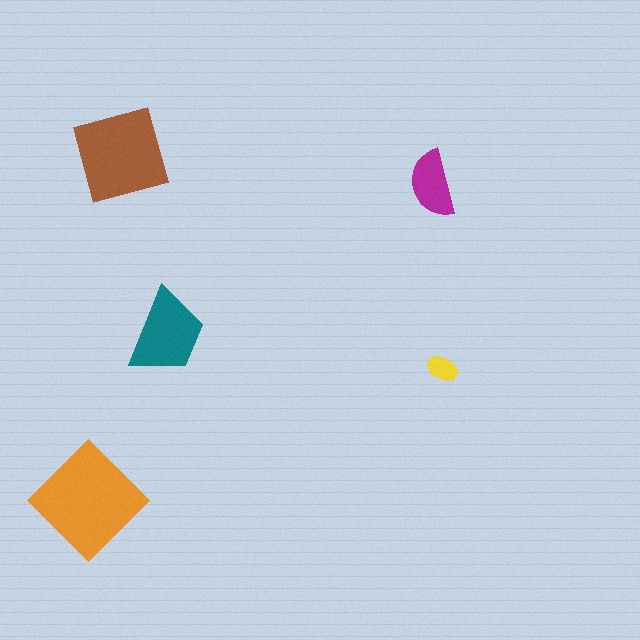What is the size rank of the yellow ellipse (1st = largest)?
5th.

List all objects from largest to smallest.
The orange diamond, the brown square, the teal trapezoid, the magenta semicircle, the yellow ellipse.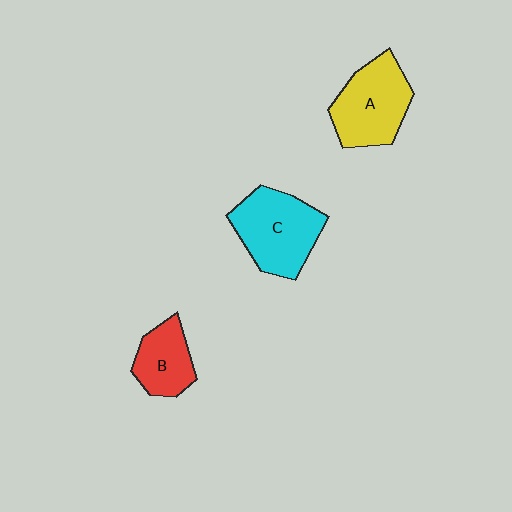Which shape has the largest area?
Shape C (cyan).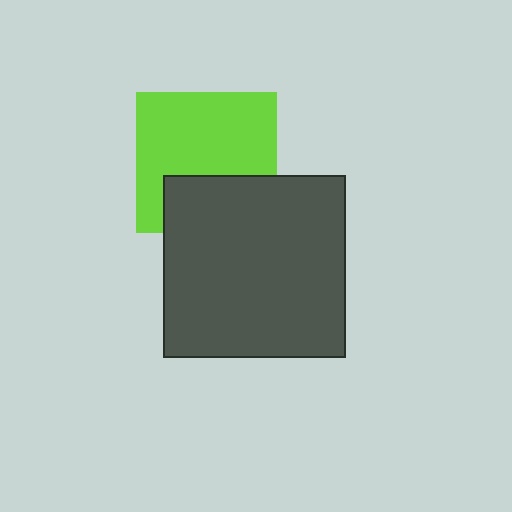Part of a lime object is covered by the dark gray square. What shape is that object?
It is a square.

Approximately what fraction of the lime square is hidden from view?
Roughly 33% of the lime square is hidden behind the dark gray square.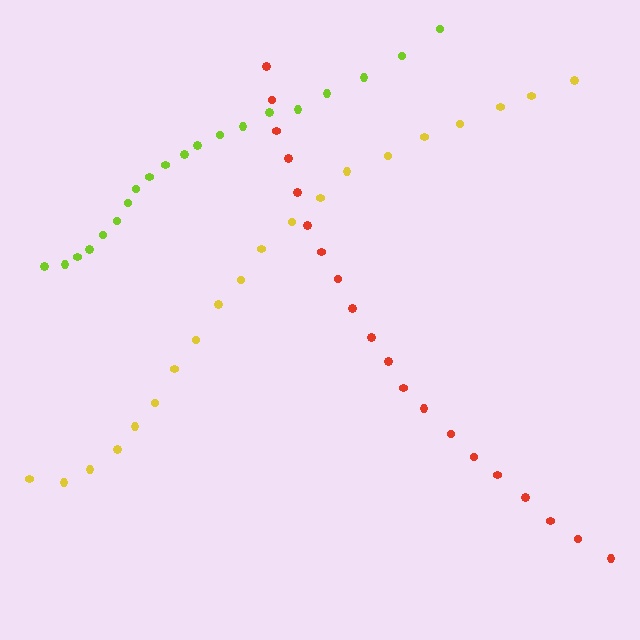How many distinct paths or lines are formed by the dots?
There are 3 distinct paths.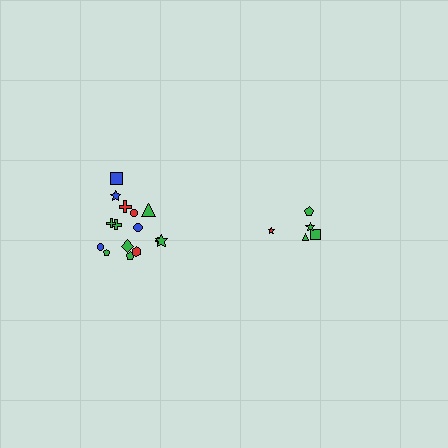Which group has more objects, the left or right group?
The left group.